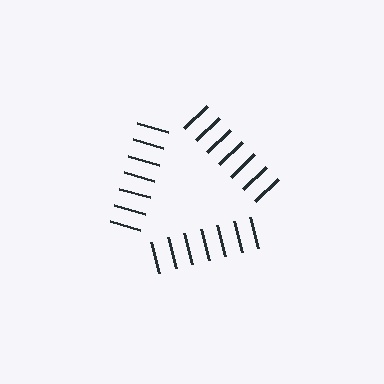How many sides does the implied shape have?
3 sides — the line-ends trace a triangle.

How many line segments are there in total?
21 — 7 along each of the 3 edges.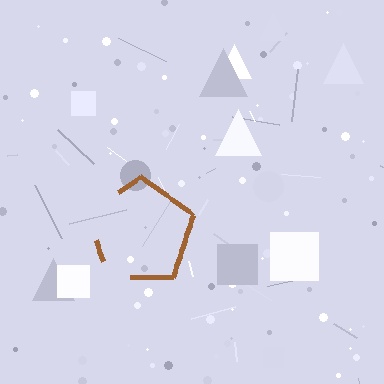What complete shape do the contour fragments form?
The contour fragments form a pentagon.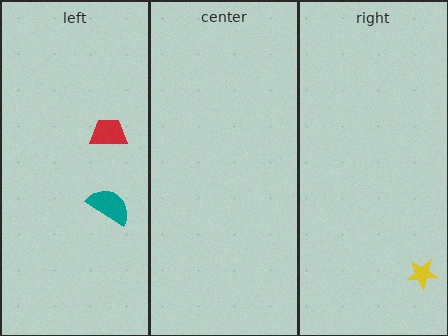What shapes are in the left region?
The teal semicircle, the red trapezoid.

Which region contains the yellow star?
The right region.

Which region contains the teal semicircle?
The left region.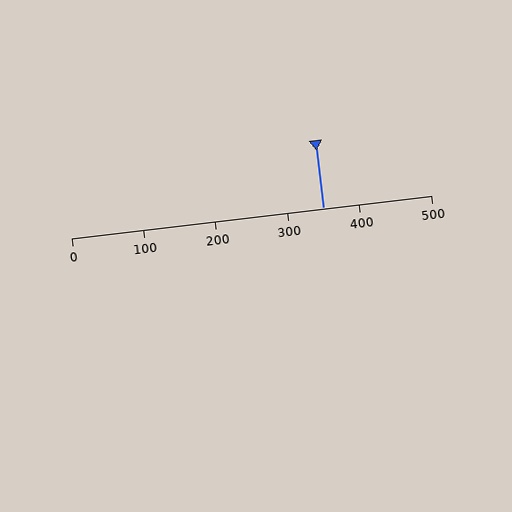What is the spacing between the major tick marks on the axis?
The major ticks are spaced 100 apart.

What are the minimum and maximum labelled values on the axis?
The axis runs from 0 to 500.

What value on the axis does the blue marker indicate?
The marker indicates approximately 350.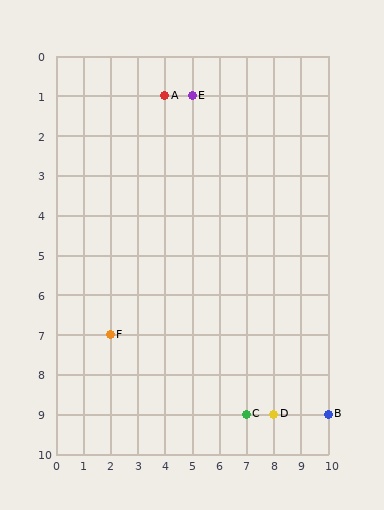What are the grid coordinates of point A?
Point A is at grid coordinates (4, 1).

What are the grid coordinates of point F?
Point F is at grid coordinates (2, 7).